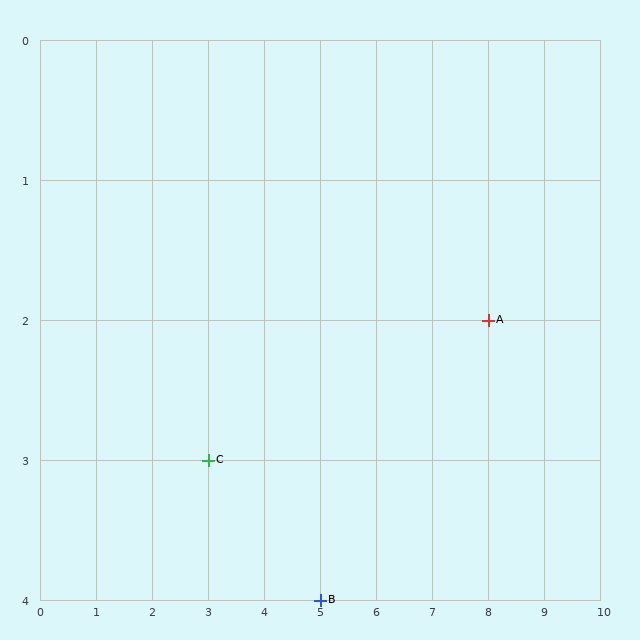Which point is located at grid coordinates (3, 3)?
Point C is at (3, 3).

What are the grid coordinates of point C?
Point C is at grid coordinates (3, 3).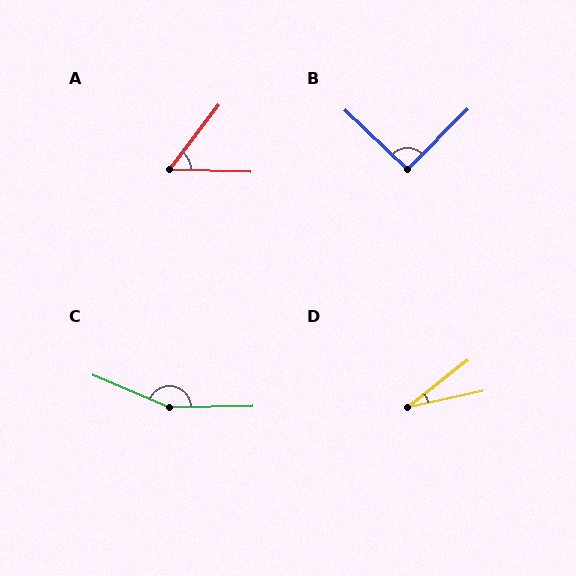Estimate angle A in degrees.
Approximately 54 degrees.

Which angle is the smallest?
D, at approximately 26 degrees.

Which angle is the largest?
C, at approximately 156 degrees.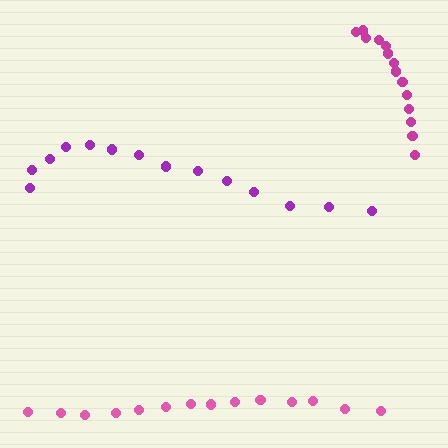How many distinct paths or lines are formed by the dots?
There are 3 distinct paths.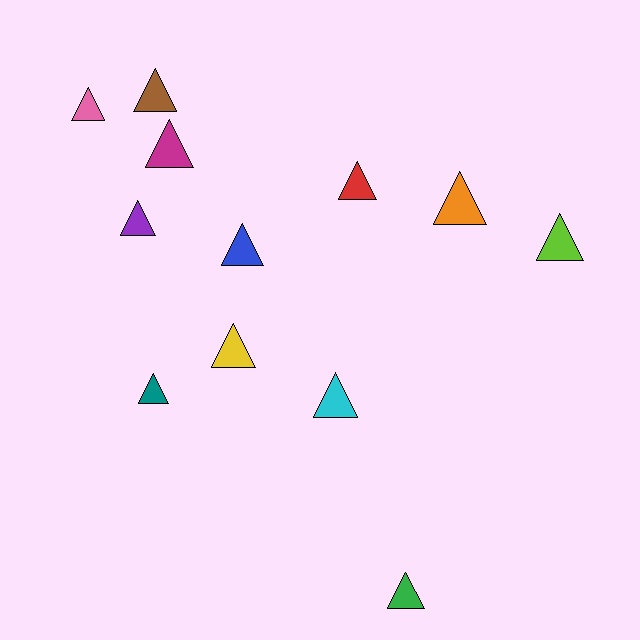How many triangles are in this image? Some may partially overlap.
There are 12 triangles.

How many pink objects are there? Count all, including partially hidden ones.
There is 1 pink object.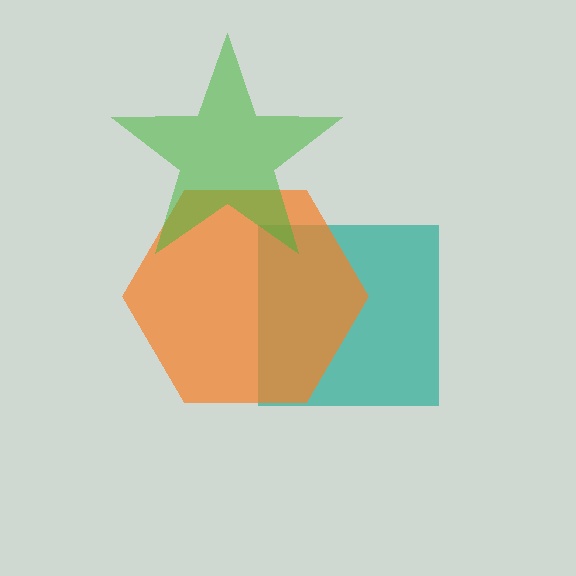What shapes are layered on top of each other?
The layered shapes are: a teal square, an orange hexagon, a green star.